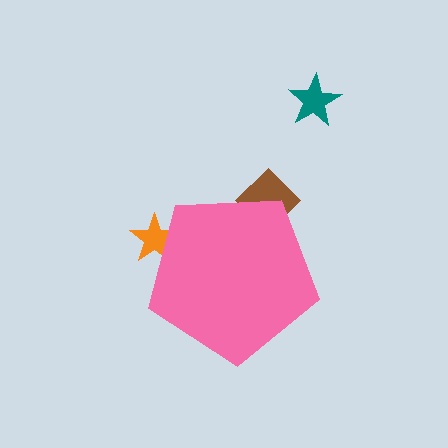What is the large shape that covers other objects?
A pink pentagon.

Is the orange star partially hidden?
Yes, the orange star is partially hidden behind the pink pentagon.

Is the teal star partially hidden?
No, the teal star is fully visible.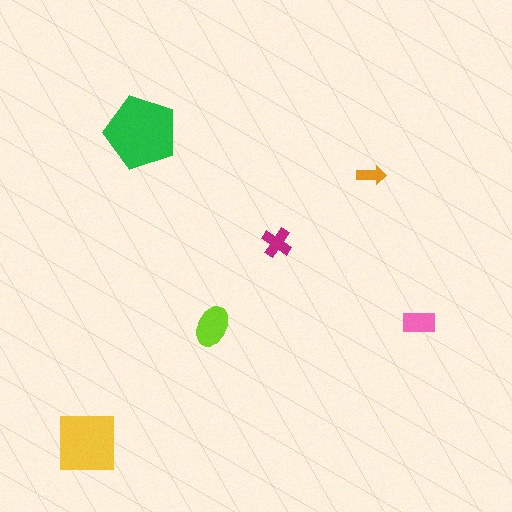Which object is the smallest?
The orange arrow.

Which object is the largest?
The green pentagon.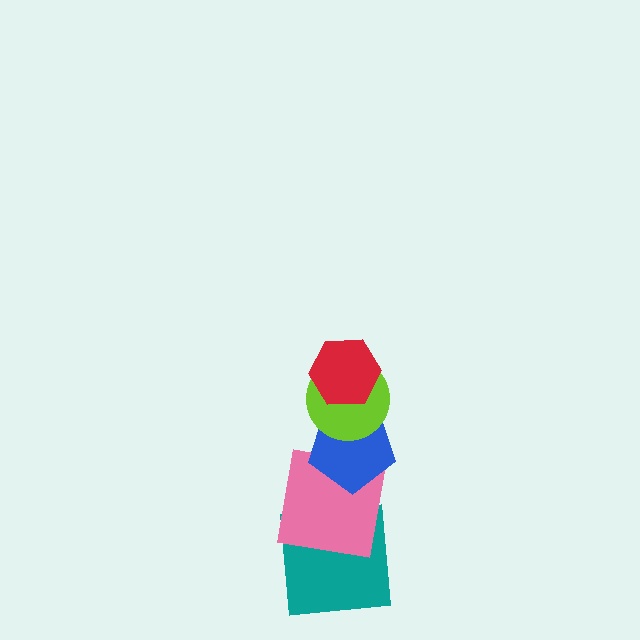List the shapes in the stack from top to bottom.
From top to bottom: the red hexagon, the lime circle, the blue pentagon, the pink square, the teal square.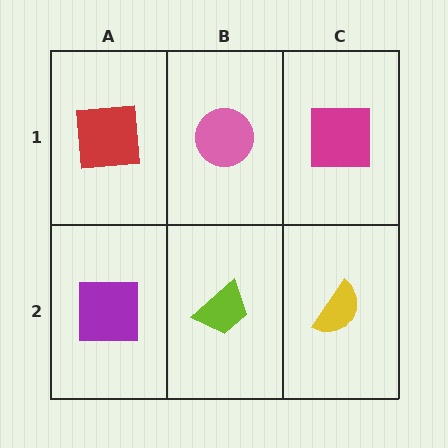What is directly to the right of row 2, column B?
A yellow semicircle.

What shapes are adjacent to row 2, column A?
A red square (row 1, column A), a lime trapezoid (row 2, column B).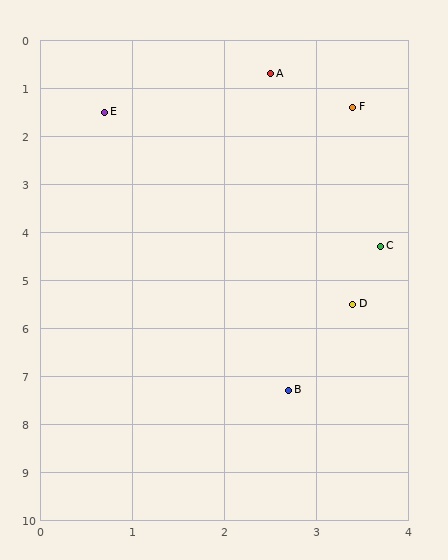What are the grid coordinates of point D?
Point D is at approximately (3.4, 5.5).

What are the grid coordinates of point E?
Point E is at approximately (0.7, 1.5).